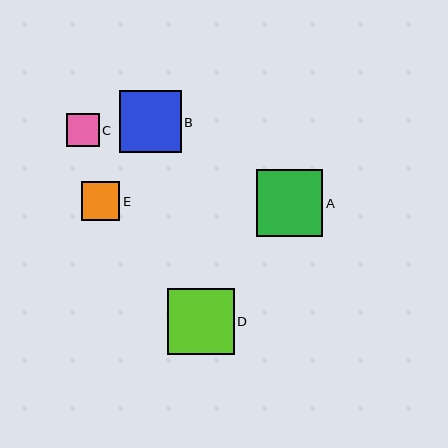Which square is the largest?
Square A is the largest with a size of approximately 67 pixels.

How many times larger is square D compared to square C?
Square D is approximately 2.0 times the size of square C.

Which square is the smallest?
Square C is the smallest with a size of approximately 33 pixels.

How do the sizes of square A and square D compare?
Square A and square D are approximately the same size.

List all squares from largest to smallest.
From largest to smallest: A, D, B, E, C.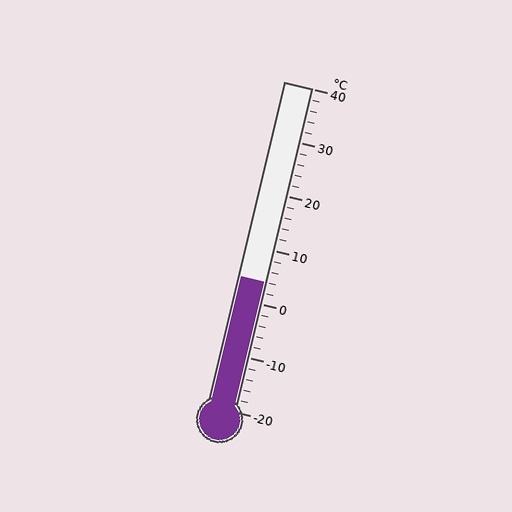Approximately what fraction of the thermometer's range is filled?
The thermometer is filled to approximately 40% of its range.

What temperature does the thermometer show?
The thermometer shows approximately 4°C.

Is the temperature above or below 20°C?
The temperature is below 20°C.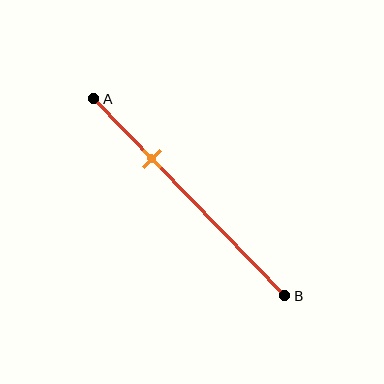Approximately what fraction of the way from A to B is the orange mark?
The orange mark is approximately 30% of the way from A to B.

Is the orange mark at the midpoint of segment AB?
No, the mark is at about 30% from A, not at the 50% midpoint.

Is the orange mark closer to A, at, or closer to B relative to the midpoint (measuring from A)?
The orange mark is closer to point A than the midpoint of segment AB.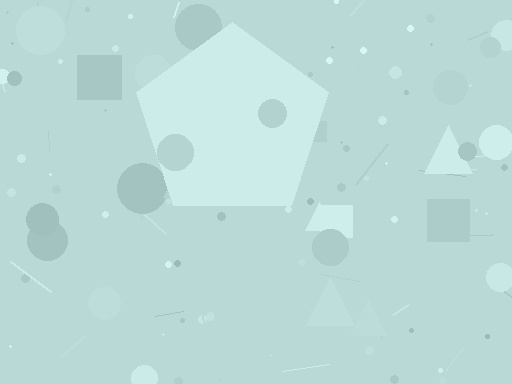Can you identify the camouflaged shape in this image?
The camouflaged shape is a pentagon.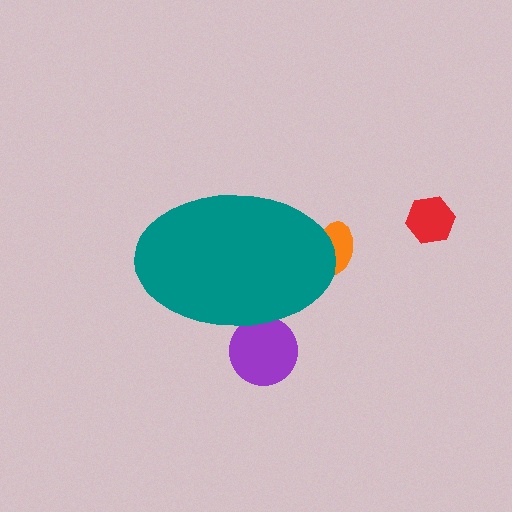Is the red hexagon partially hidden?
No, the red hexagon is fully visible.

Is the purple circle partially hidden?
Yes, the purple circle is partially hidden behind the teal ellipse.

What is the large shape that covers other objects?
A teal ellipse.